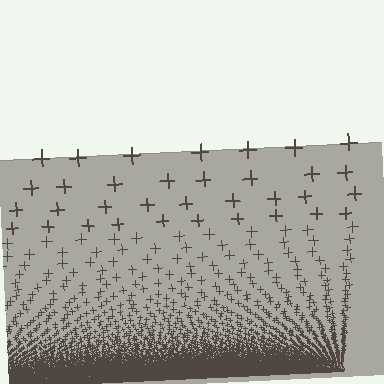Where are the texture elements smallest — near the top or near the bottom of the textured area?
Near the bottom.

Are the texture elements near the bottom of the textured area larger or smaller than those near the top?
Smaller. The gradient is inverted — elements near the bottom are smaller and denser.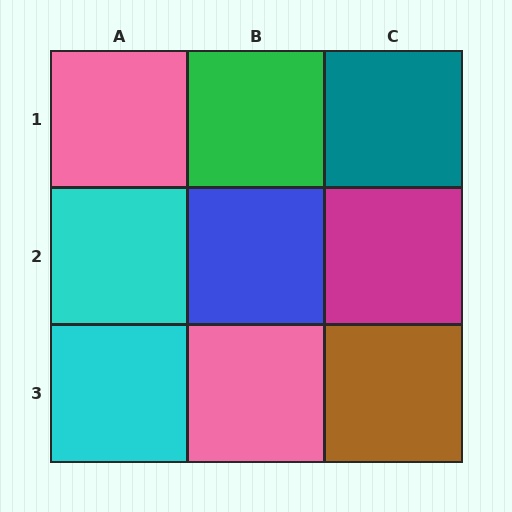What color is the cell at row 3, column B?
Pink.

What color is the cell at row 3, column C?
Brown.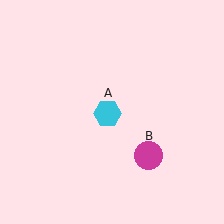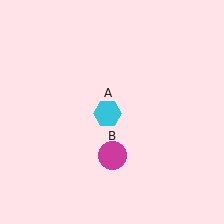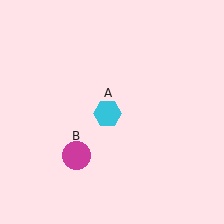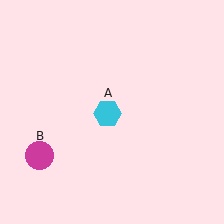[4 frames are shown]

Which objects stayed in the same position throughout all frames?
Cyan hexagon (object A) remained stationary.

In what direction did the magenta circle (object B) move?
The magenta circle (object B) moved left.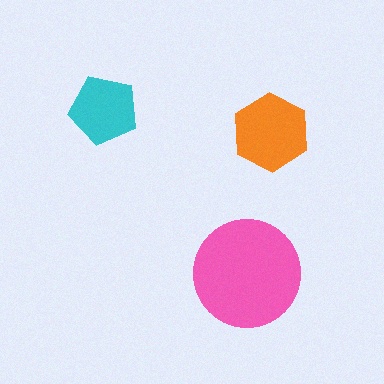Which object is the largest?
The pink circle.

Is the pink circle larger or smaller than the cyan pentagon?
Larger.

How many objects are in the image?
There are 3 objects in the image.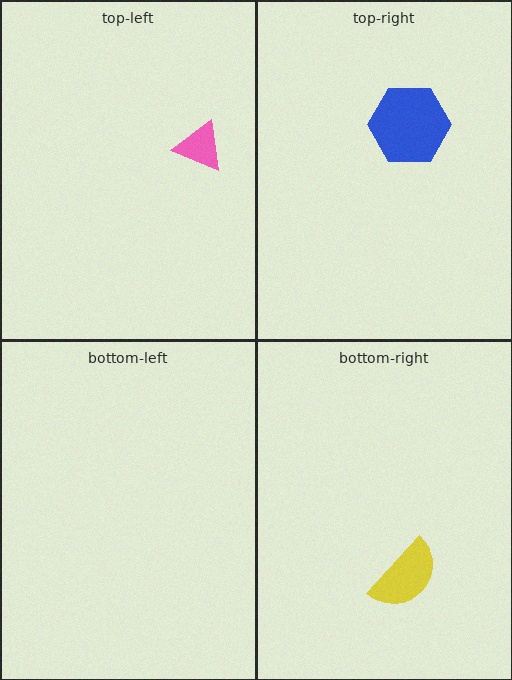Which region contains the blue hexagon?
The top-right region.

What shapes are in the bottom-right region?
The yellow semicircle.